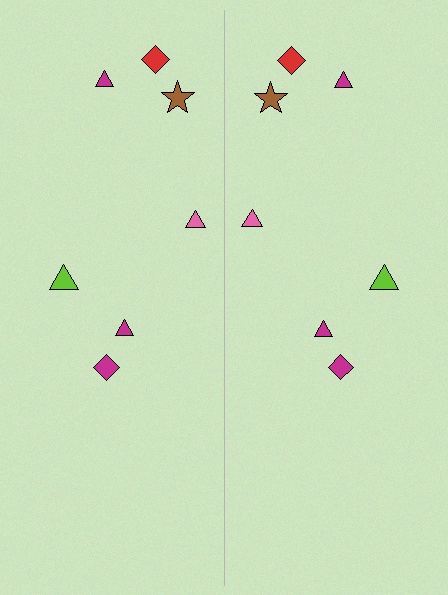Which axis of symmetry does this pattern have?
The pattern has a vertical axis of symmetry running through the center of the image.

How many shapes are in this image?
There are 14 shapes in this image.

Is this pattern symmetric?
Yes, this pattern has bilateral (reflection) symmetry.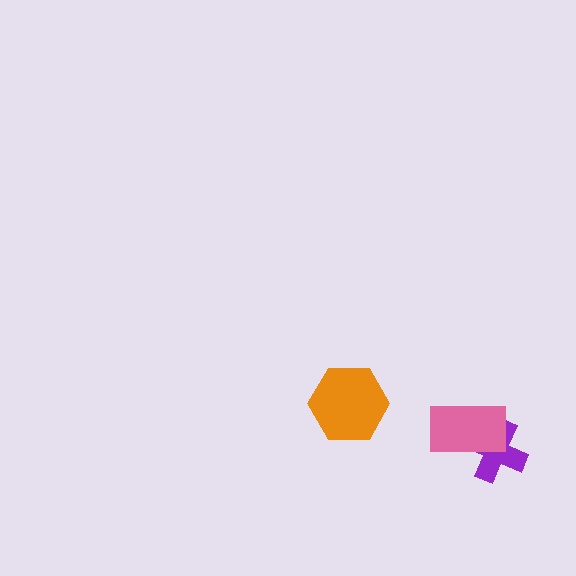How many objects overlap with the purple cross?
1 object overlaps with the purple cross.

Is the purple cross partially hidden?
Yes, it is partially covered by another shape.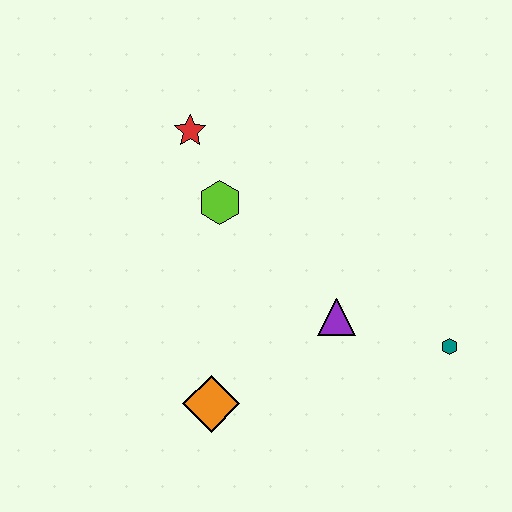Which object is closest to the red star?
The lime hexagon is closest to the red star.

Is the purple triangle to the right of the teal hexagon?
No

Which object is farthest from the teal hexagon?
The red star is farthest from the teal hexagon.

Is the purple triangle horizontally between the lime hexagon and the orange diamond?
No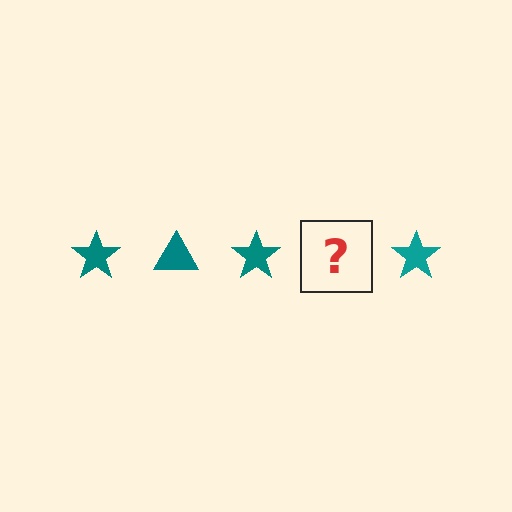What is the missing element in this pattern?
The missing element is a teal triangle.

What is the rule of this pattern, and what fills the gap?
The rule is that the pattern cycles through star, triangle shapes in teal. The gap should be filled with a teal triangle.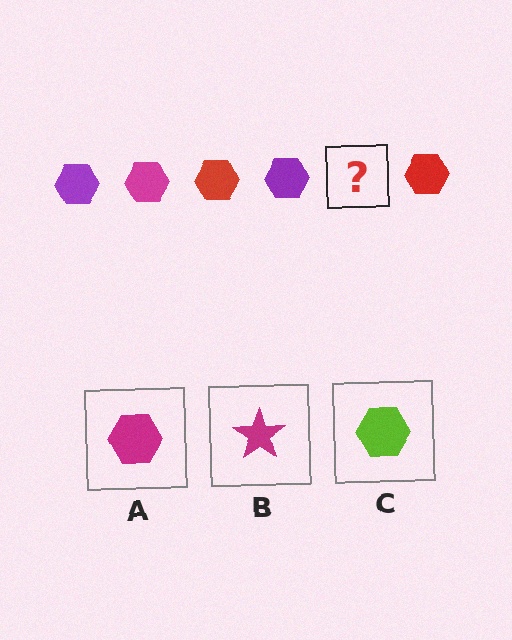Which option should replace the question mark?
Option A.